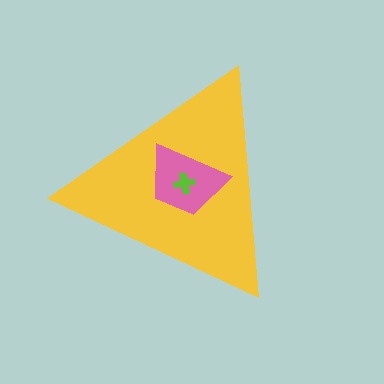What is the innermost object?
The lime cross.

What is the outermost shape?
The yellow triangle.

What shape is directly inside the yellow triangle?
The pink trapezoid.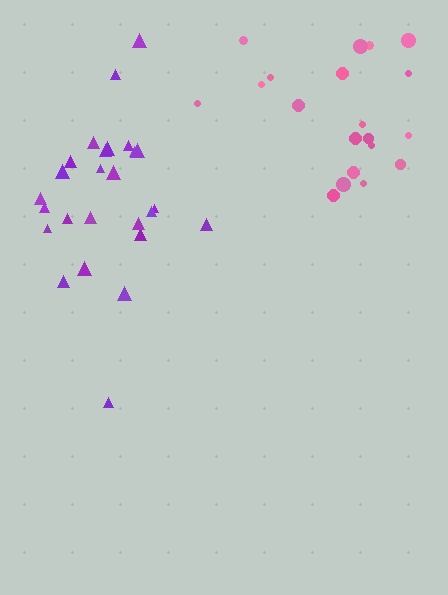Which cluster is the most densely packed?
Purple.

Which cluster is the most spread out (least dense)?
Pink.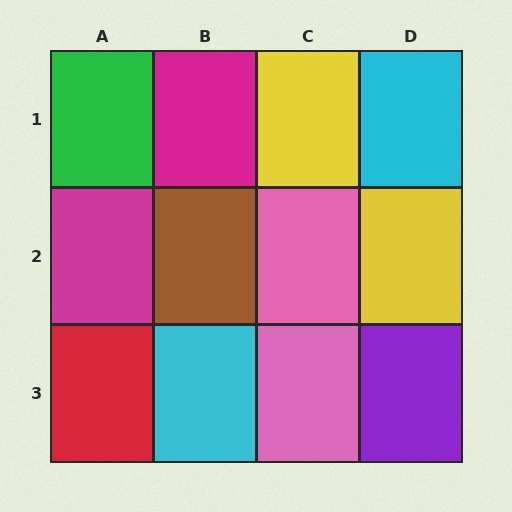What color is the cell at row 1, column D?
Cyan.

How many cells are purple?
1 cell is purple.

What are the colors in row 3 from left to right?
Red, cyan, pink, purple.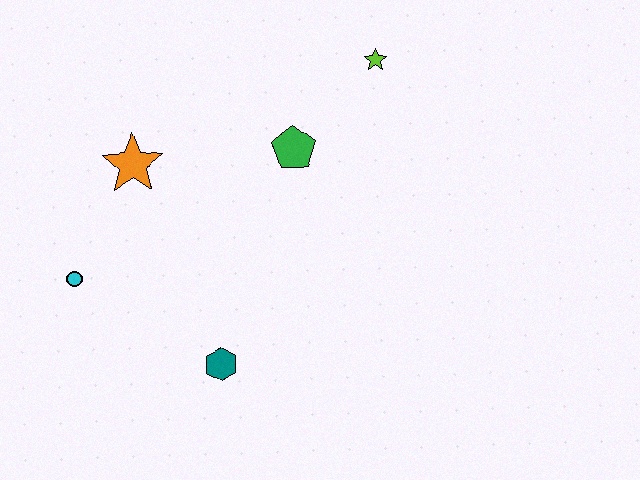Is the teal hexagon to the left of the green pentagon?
Yes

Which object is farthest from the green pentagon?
The cyan circle is farthest from the green pentagon.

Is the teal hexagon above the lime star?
No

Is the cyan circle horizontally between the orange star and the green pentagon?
No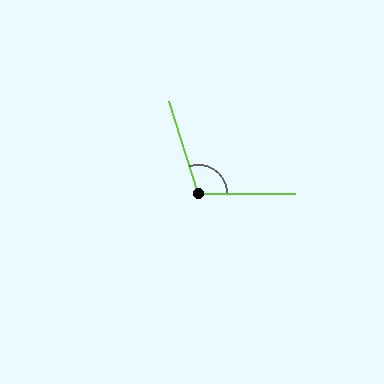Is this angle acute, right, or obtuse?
It is obtuse.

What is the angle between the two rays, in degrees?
Approximately 108 degrees.